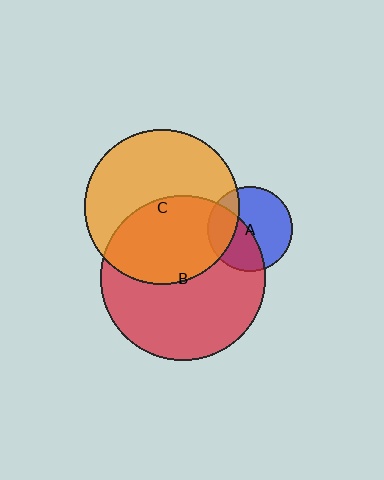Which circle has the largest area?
Circle B (red).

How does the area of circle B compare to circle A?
Approximately 3.8 times.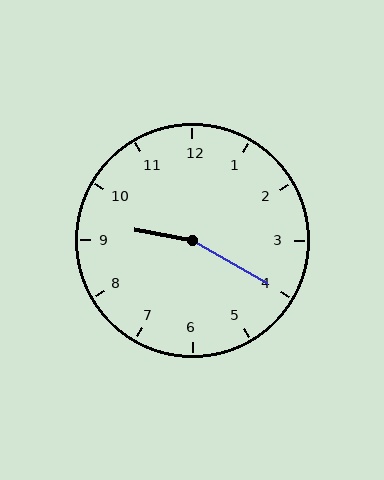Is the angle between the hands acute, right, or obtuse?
It is obtuse.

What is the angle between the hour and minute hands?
Approximately 160 degrees.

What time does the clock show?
9:20.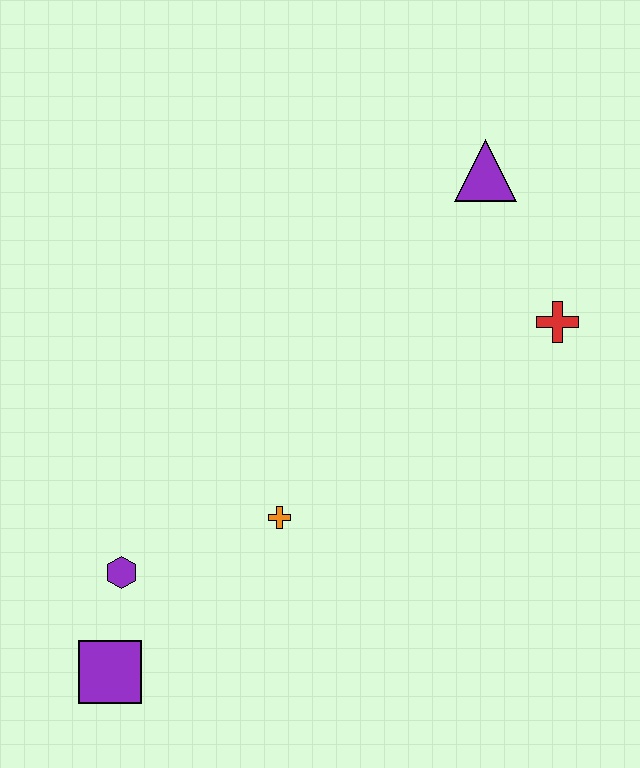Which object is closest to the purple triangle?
The red cross is closest to the purple triangle.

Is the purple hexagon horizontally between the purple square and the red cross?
Yes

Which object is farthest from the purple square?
The purple triangle is farthest from the purple square.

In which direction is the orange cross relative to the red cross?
The orange cross is to the left of the red cross.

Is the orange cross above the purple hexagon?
Yes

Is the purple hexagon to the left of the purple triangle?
Yes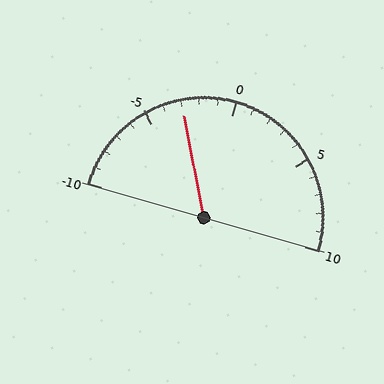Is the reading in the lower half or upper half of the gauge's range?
The reading is in the lower half of the range (-10 to 10).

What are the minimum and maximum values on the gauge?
The gauge ranges from -10 to 10.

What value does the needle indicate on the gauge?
The needle indicates approximately -3.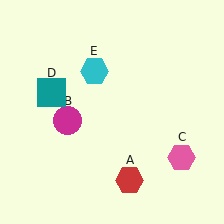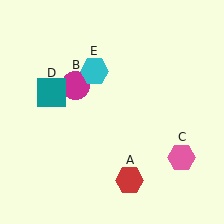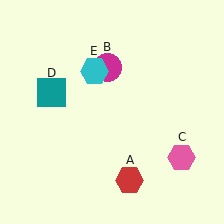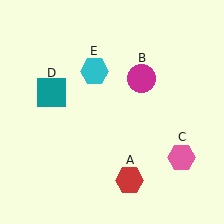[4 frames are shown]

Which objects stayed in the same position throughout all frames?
Red hexagon (object A) and pink hexagon (object C) and teal square (object D) and cyan hexagon (object E) remained stationary.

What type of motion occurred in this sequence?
The magenta circle (object B) rotated clockwise around the center of the scene.